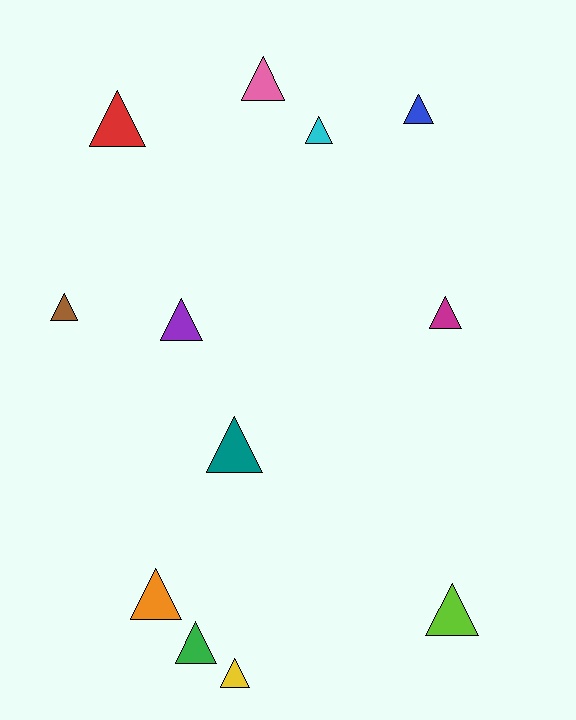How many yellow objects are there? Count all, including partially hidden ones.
There is 1 yellow object.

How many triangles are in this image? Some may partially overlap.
There are 12 triangles.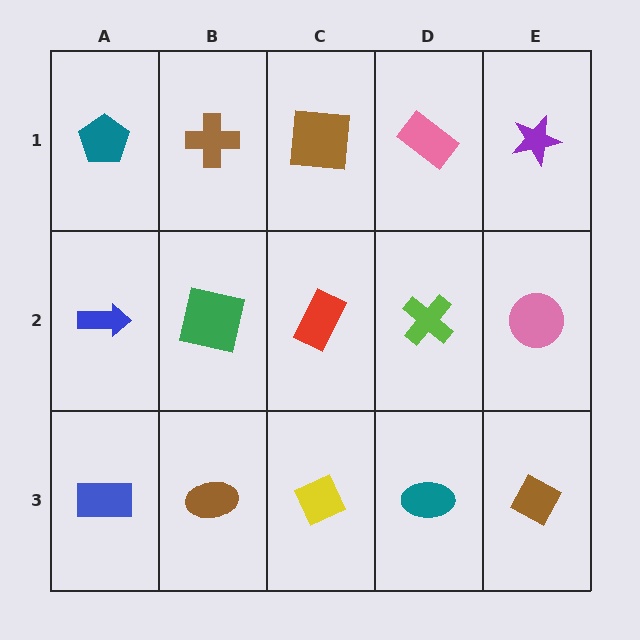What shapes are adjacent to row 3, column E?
A pink circle (row 2, column E), a teal ellipse (row 3, column D).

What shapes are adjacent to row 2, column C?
A brown square (row 1, column C), a yellow diamond (row 3, column C), a green square (row 2, column B), a lime cross (row 2, column D).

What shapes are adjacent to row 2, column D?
A pink rectangle (row 1, column D), a teal ellipse (row 3, column D), a red rectangle (row 2, column C), a pink circle (row 2, column E).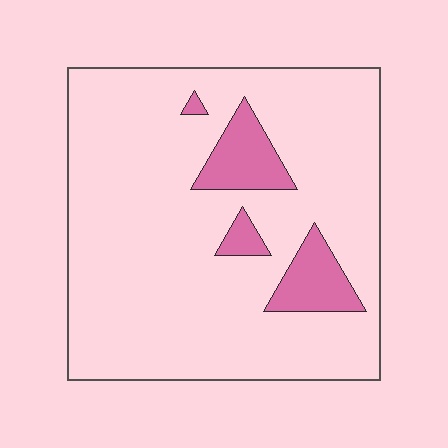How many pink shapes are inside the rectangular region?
4.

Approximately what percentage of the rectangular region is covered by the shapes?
Approximately 10%.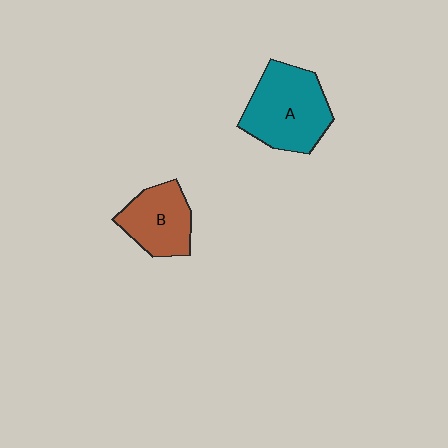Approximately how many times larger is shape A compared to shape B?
Approximately 1.5 times.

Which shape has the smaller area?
Shape B (brown).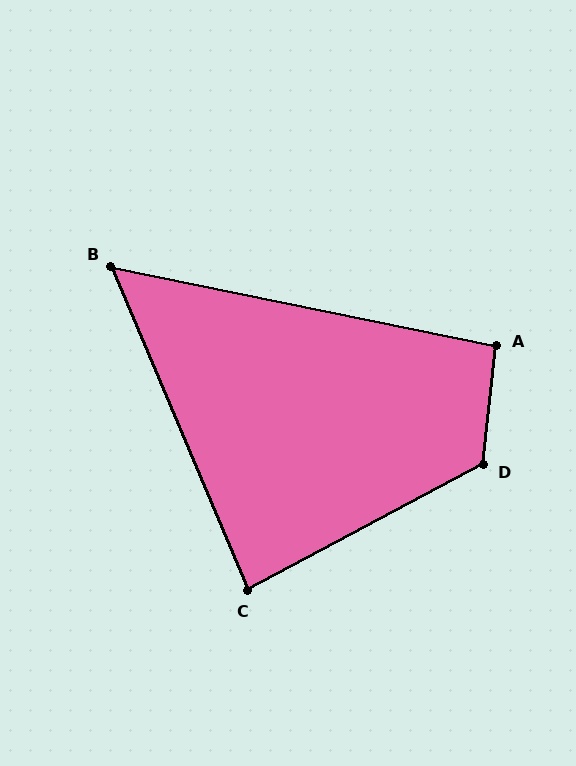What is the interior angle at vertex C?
Approximately 85 degrees (acute).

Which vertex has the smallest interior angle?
B, at approximately 56 degrees.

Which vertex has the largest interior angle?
D, at approximately 124 degrees.